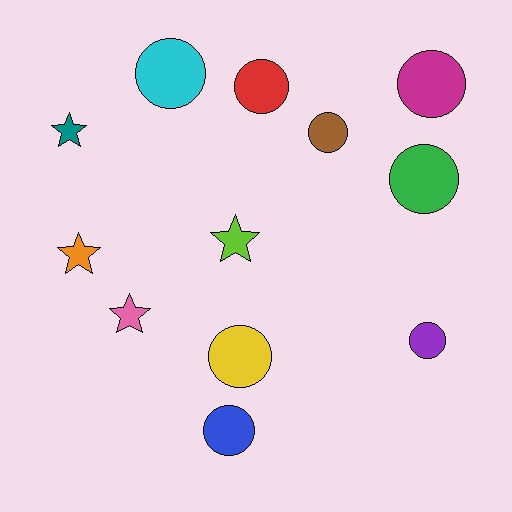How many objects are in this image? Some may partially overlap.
There are 12 objects.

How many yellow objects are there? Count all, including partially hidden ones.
There is 1 yellow object.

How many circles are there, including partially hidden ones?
There are 8 circles.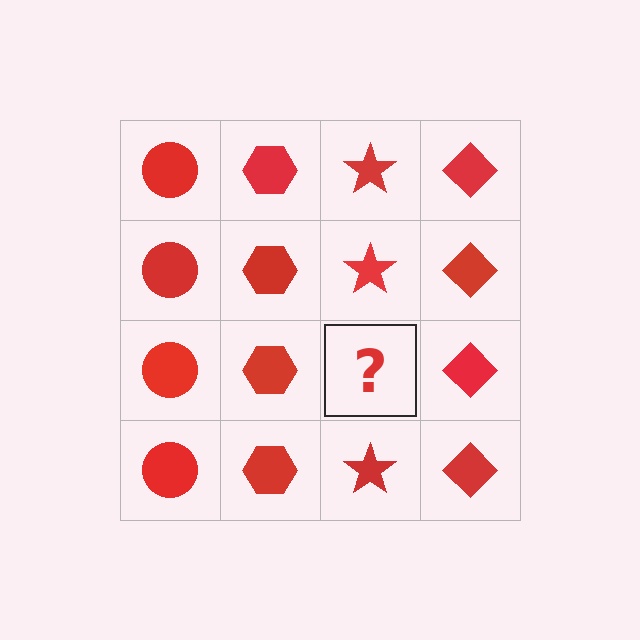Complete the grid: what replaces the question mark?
The question mark should be replaced with a red star.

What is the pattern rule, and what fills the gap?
The rule is that each column has a consistent shape. The gap should be filled with a red star.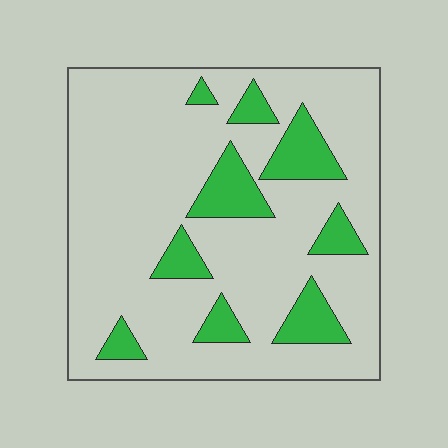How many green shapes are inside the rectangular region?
9.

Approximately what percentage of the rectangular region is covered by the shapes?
Approximately 20%.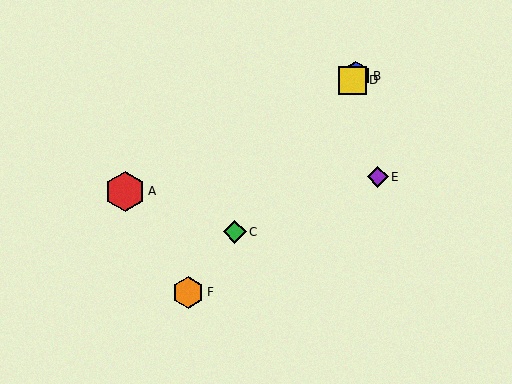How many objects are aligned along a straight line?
4 objects (B, C, D, F) are aligned along a straight line.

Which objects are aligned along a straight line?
Objects B, C, D, F are aligned along a straight line.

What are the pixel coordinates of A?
Object A is at (125, 191).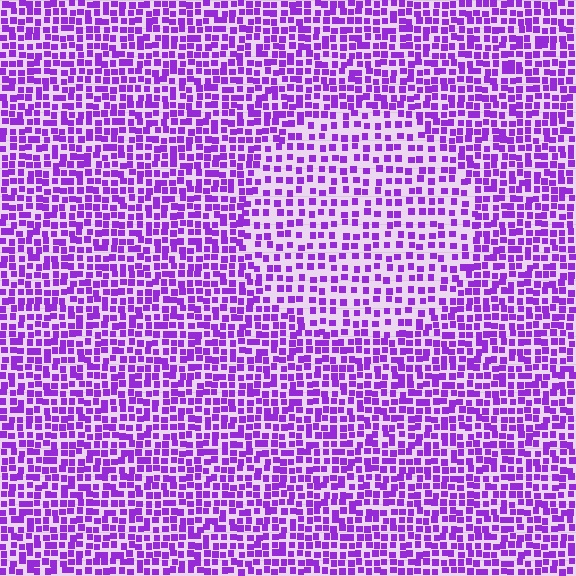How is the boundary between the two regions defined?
The boundary is defined by a change in element density (approximately 1.7x ratio). All elements are the same color, size, and shape.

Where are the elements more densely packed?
The elements are more densely packed outside the circle boundary.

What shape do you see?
I see a circle.